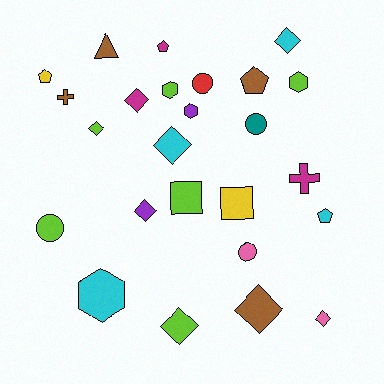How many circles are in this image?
There are 4 circles.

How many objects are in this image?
There are 25 objects.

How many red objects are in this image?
There is 1 red object.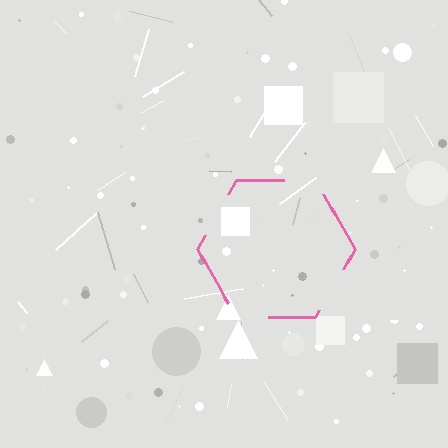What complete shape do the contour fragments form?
The contour fragments form a hexagon.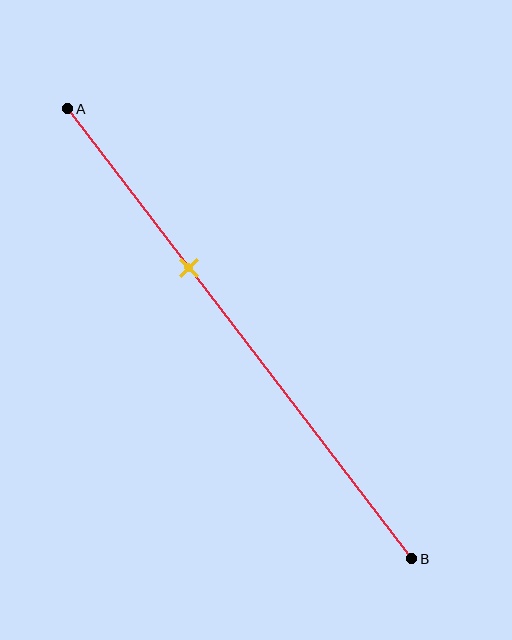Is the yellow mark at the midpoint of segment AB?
No, the mark is at about 35% from A, not at the 50% midpoint.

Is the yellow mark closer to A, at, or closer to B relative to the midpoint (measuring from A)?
The yellow mark is closer to point A than the midpoint of segment AB.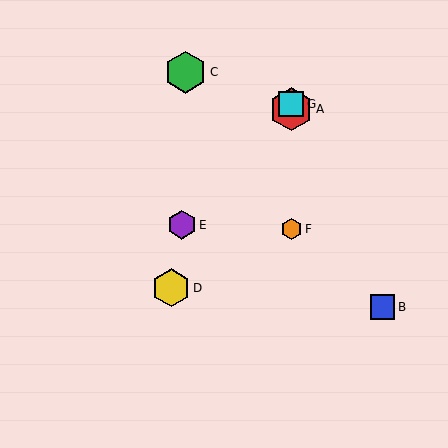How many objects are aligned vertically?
3 objects (A, F, G) are aligned vertically.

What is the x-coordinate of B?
Object B is at x≈383.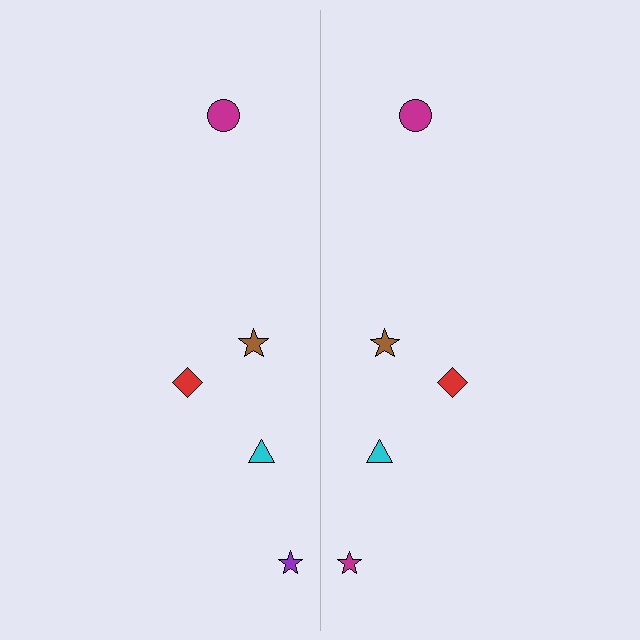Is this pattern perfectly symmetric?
No, the pattern is not perfectly symmetric. The magenta star on the right side breaks the symmetry — its mirror counterpart is purple.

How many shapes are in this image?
There are 10 shapes in this image.